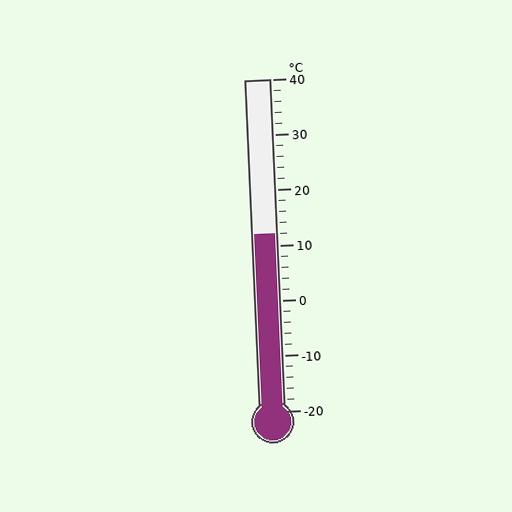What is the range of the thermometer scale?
The thermometer scale ranges from -20°C to 40°C.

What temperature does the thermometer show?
The thermometer shows approximately 12°C.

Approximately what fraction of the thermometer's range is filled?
The thermometer is filled to approximately 55% of its range.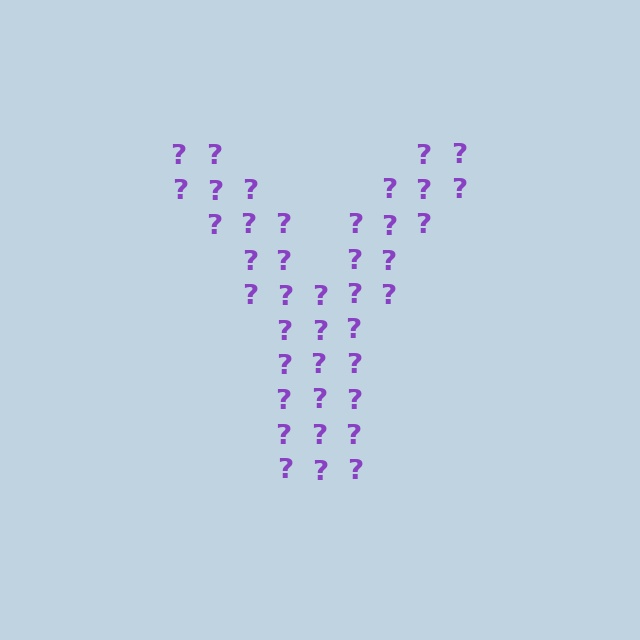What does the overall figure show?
The overall figure shows the letter Y.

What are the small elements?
The small elements are question marks.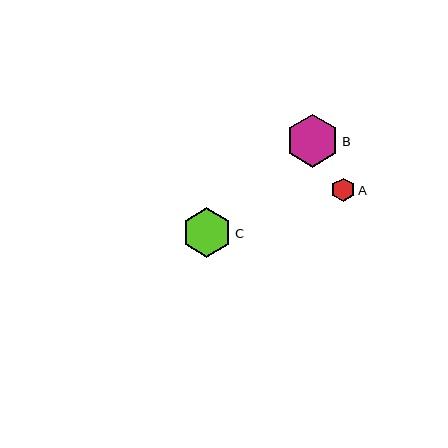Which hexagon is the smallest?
Hexagon A is the smallest with a size of approximately 23 pixels.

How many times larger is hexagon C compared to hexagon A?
Hexagon C is approximately 2.1 times the size of hexagon A.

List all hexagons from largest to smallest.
From largest to smallest: B, C, A.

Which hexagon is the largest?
Hexagon B is the largest with a size of approximately 53 pixels.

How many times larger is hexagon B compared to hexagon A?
Hexagon B is approximately 2.3 times the size of hexagon A.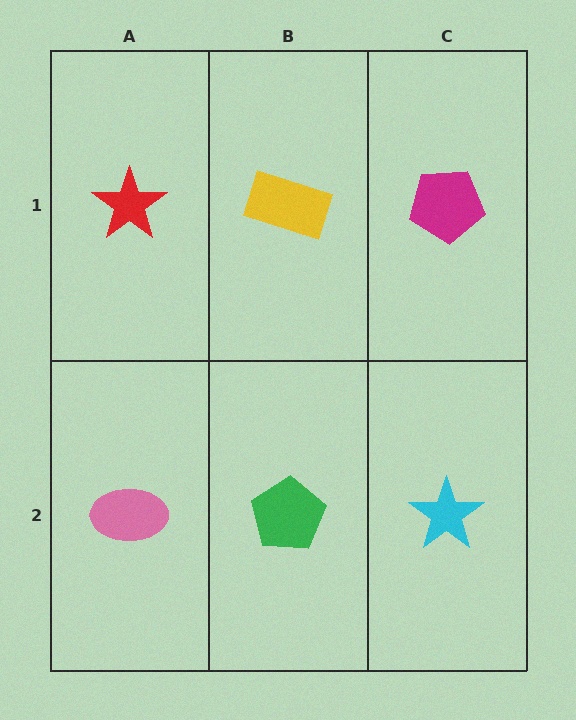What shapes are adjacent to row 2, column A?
A red star (row 1, column A), a green pentagon (row 2, column B).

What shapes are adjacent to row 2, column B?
A yellow rectangle (row 1, column B), a pink ellipse (row 2, column A), a cyan star (row 2, column C).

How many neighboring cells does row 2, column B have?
3.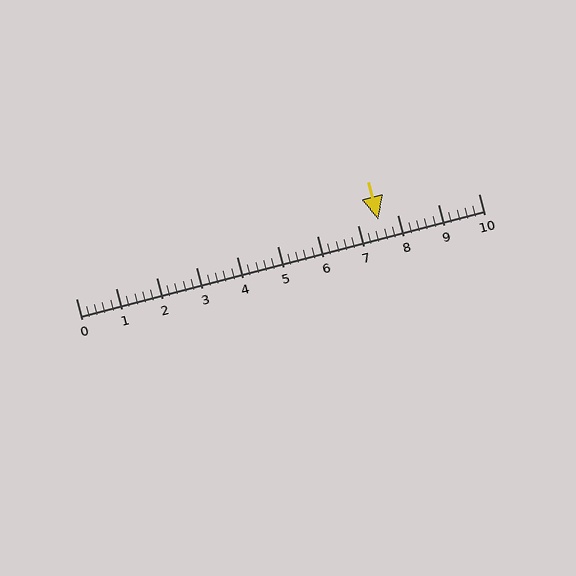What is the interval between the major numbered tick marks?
The major tick marks are spaced 1 units apart.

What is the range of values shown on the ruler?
The ruler shows values from 0 to 10.